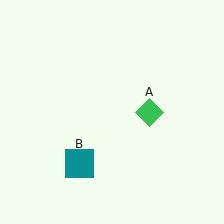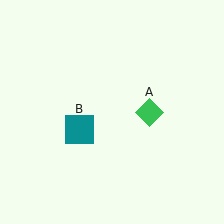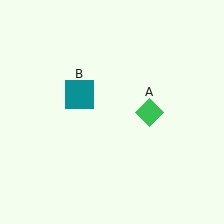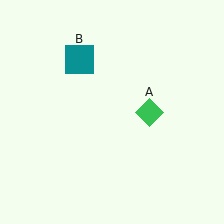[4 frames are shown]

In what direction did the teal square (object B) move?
The teal square (object B) moved up.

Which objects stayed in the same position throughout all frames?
Green diamond (object A) remained stationary.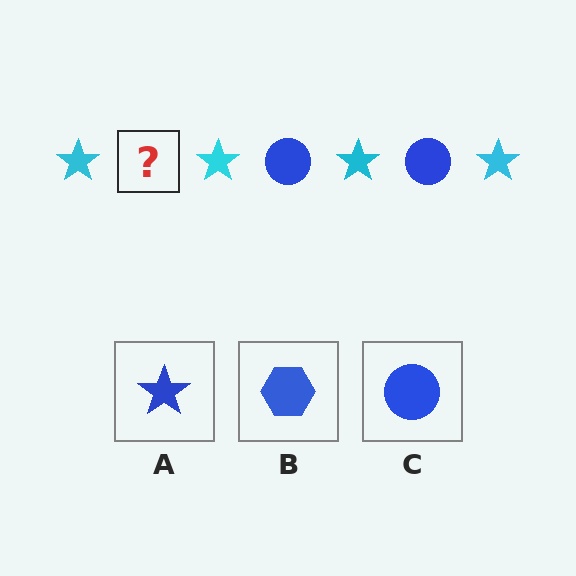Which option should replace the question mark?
Option C.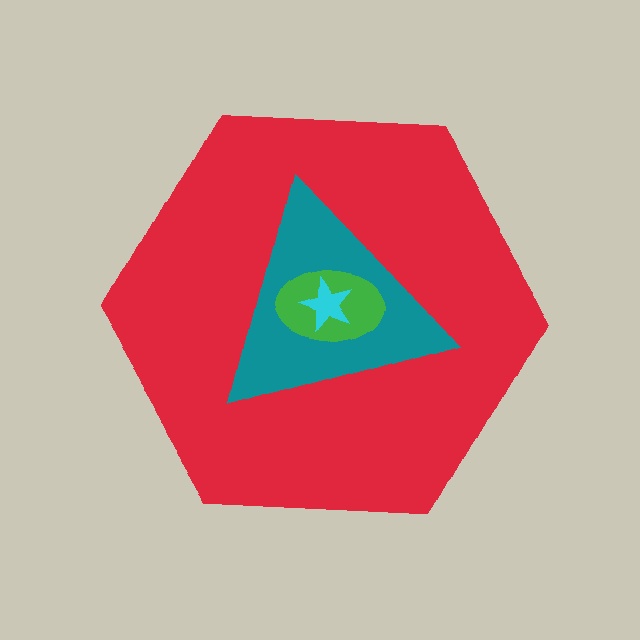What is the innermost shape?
The cyan star.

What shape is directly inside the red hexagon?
The teal triangle.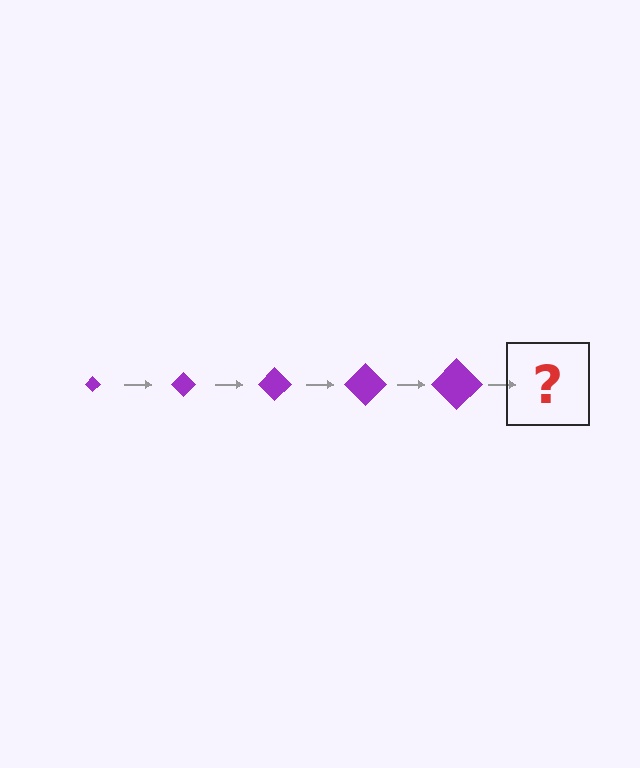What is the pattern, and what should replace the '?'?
The pattern is that the diamond gets progressively larger each step. The '?' should be a purple diamond, larger than the previous one.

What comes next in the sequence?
The next element should be a purple diamond, larger than the previous one.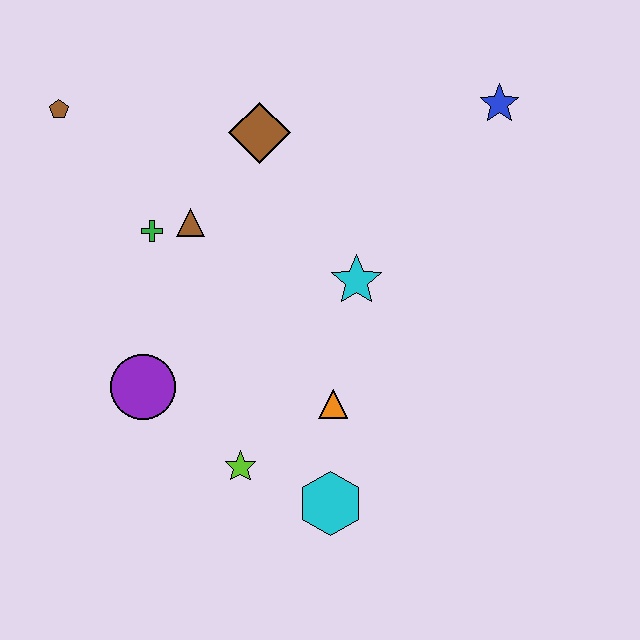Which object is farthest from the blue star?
The purple circle is farthest from the blue star.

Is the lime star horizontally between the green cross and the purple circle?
No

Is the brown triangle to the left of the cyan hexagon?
Yes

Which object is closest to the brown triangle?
The green cross is closest to the brown triangle.